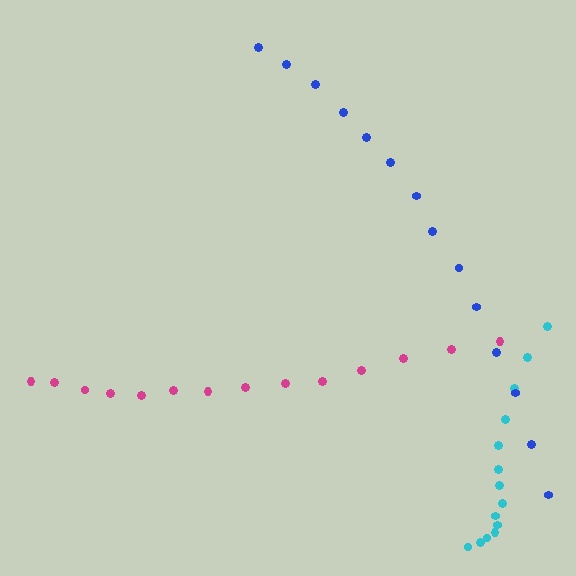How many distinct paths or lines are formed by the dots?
There are 3 distinct paths.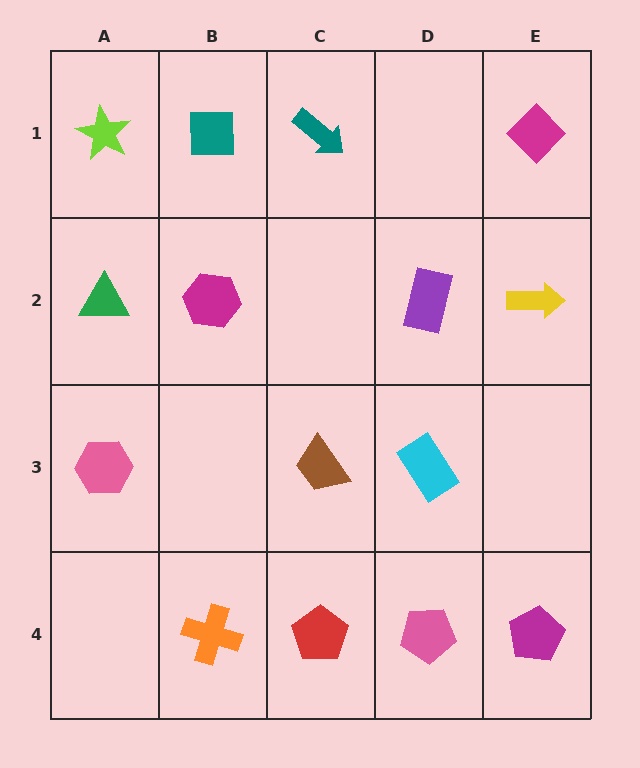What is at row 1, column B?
A teal square.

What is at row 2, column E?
A yellow arrow.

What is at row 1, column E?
A magenta diamond.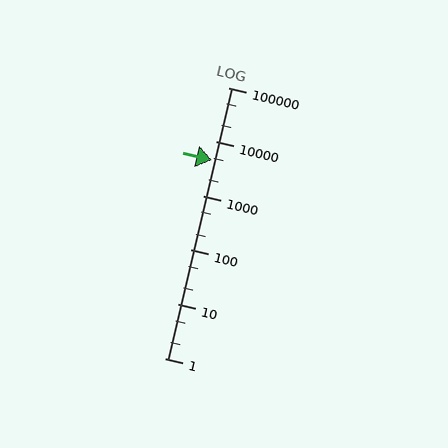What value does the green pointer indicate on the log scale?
The pointer indicates approximately 4600.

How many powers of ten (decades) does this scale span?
The scale spans 5 decades, from 1 to 100000.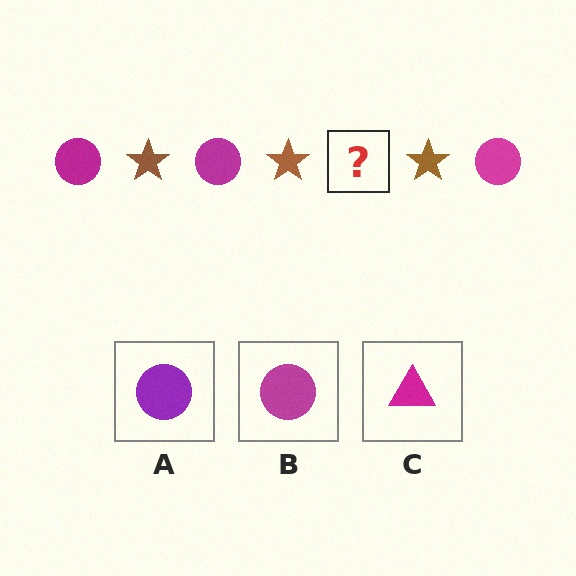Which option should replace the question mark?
Option B.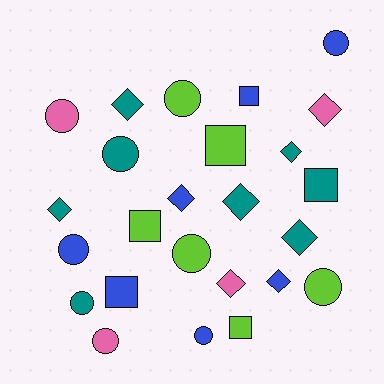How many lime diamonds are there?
There are no lime diamonds.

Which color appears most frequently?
Teal, with 8 objects.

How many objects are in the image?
There are 25 objects.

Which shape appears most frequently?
Circle, with 10 objects.